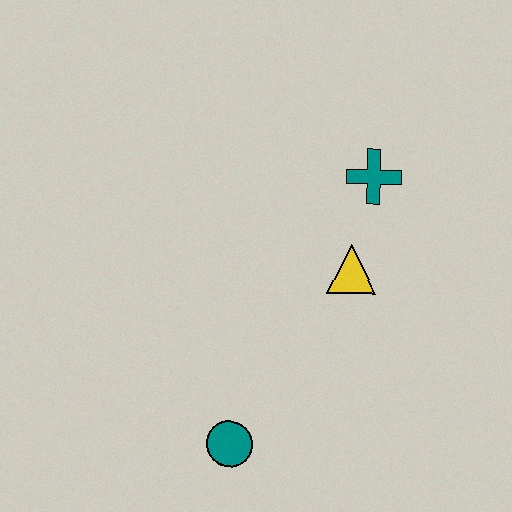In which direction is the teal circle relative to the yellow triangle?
The teal circle is below the yellow triangle.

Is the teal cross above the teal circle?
Yes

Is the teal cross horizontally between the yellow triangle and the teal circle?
No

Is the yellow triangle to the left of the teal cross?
Yes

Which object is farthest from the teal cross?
The teal circle is farthest from the teal cross.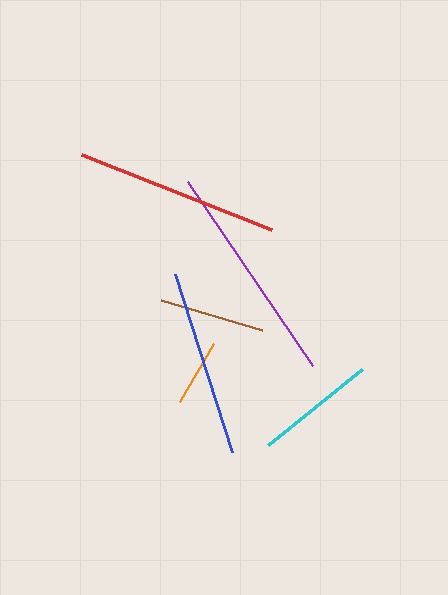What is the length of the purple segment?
The purple segment is approximately 223 pixels long.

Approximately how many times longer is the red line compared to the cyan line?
The red line is approximately 1.7 times the length of the cyan line.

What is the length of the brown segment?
The brown segment is approximately 105 pixels long.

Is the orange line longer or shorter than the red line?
The red line is longer than the orange line.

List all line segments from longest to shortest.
From longest to shortest: purple, red, blue, cyan, brown, orange.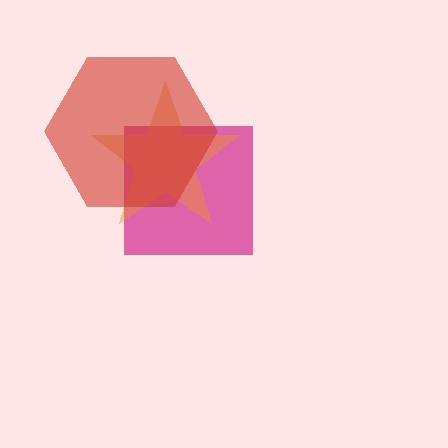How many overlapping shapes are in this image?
There are 3 overlapping shapes in the image.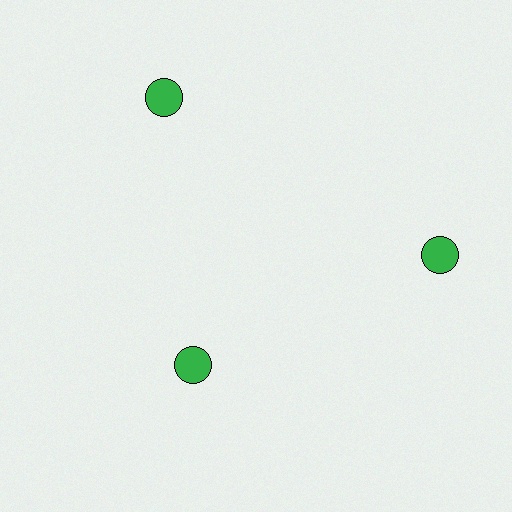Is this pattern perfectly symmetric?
No. The 3 green circles are arranged in a ring, but one element near the 7 o'clock position is pulled inward toward the center, breaking the 3-fold rotational symmetry.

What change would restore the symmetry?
The symmetry would be restored by moving it outward, back onto the ring so that all 3 circles sit at equal angles and equal distance from the center.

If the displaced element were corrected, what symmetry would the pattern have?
It would have 3-fold rotational symmetry — the pattern would map onto itself every 120 degrees.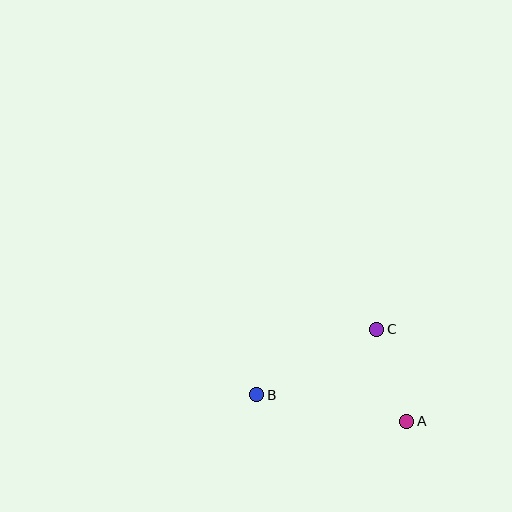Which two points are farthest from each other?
Points A and B are farthest from each other.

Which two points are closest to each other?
Points A and C are closest to each other.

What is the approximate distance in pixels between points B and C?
The distance between B and C is approximately 137 pixels.